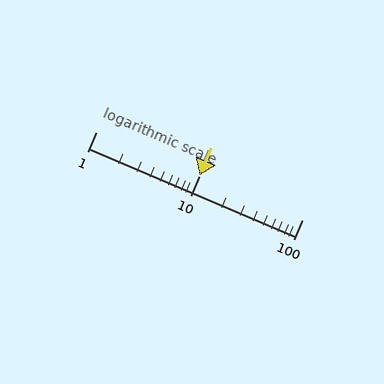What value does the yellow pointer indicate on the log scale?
The pointer indicates approximately 10.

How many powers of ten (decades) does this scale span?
The scale spans 2 decades, from 1 to 100.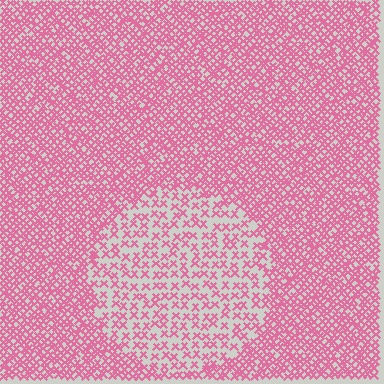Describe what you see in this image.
The image contains small pink elements arranged at two different densities. A circle-shaped region is visible where the elements are less densely packed than the surrounding area.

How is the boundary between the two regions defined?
The boundary is defined by a change in element density (approximately 2.2x ratio). All elements are the same color, size, and shape.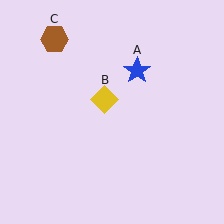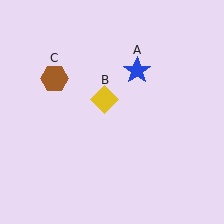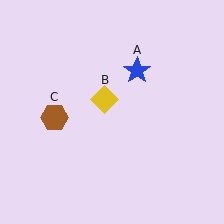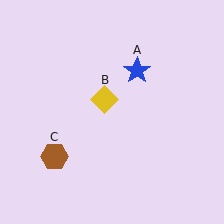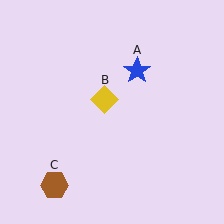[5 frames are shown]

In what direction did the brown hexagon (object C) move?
The brown hexagon (object C) moved down.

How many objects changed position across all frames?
1 object changed position: brown hexagon (object C).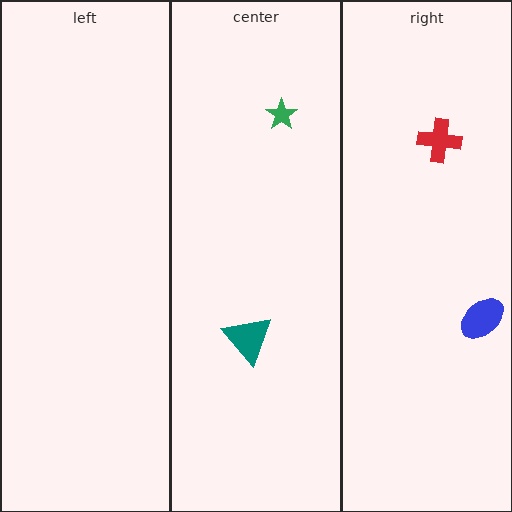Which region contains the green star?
The center region.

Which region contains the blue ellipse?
The right region.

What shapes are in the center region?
The green star, the teal triangle.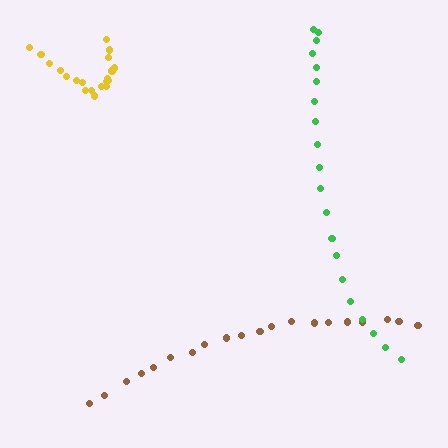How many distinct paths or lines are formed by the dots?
There are 3 distinct paths.